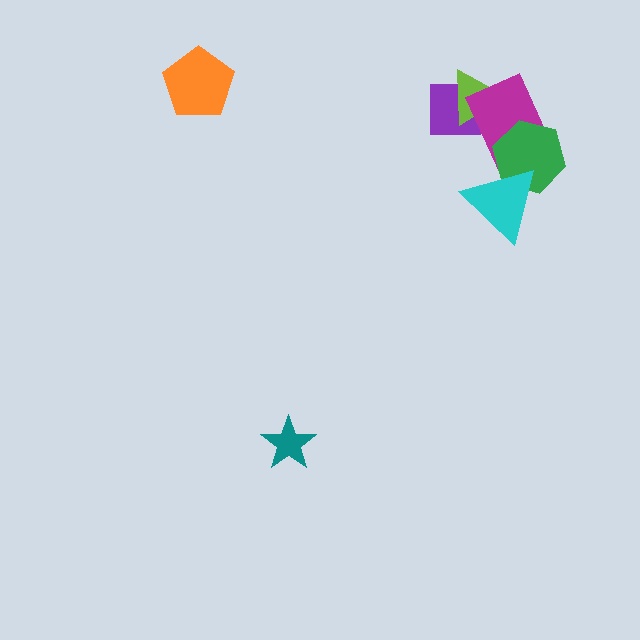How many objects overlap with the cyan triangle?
2 objects overlap with the cyan triangle.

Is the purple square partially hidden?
Yes, it is partially covered by another shape.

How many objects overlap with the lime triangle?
2 objects overlap with the lime triangle.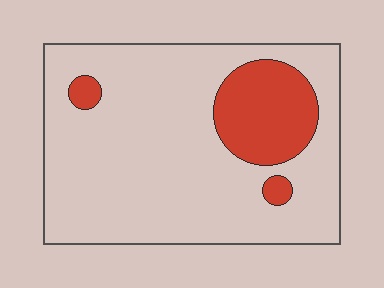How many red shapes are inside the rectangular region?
3.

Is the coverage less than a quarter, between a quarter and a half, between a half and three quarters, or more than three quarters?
Less than a quarter.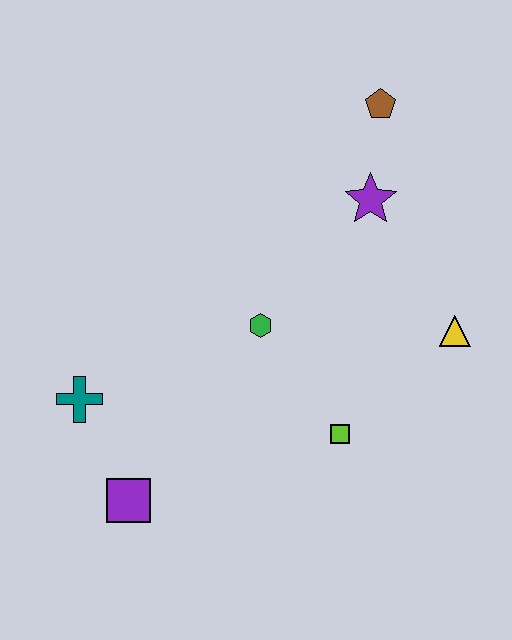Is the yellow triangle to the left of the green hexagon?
No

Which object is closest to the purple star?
The brown pentagon is closest to the purple star.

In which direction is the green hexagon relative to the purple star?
The green hexagon is below the purple star.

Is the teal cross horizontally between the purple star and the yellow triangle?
No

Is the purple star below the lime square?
No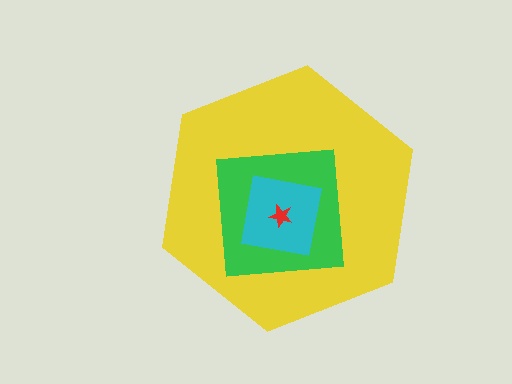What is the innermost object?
The red star.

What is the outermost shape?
The yellow hexagon.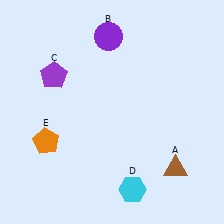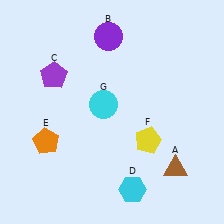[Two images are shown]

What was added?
A yellow pentagon (F), a cyan circle (G) were added in Image 2.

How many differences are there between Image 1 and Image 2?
There are 2 differences between the two images.